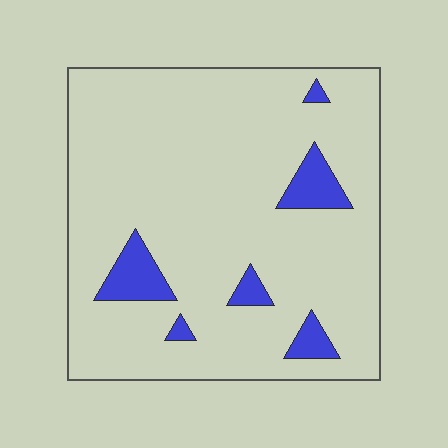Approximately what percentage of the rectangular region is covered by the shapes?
Approximately 10%.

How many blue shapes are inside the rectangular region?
6.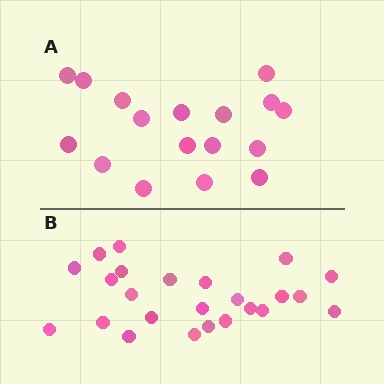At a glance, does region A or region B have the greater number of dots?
Region B (the bottom region) has more dots.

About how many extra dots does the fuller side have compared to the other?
Region B has roughly 8 or so more dots than region A.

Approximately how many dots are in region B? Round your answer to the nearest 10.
About 20 dots. (The exact count is 24, which rounds to 20.)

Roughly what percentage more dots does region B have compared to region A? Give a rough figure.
About 40% more.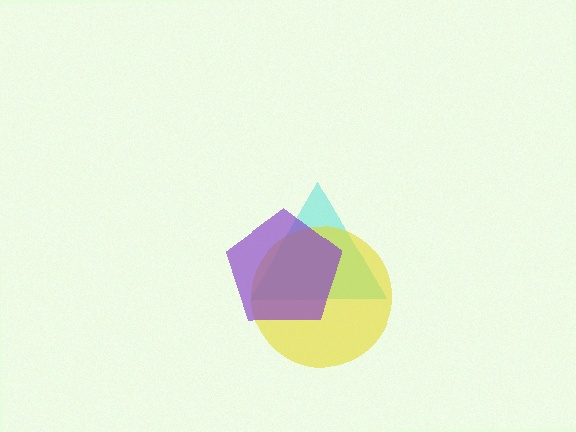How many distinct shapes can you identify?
There are 3 distinct shapes: a cyan triangle, a yellow circle, a purple pentagon.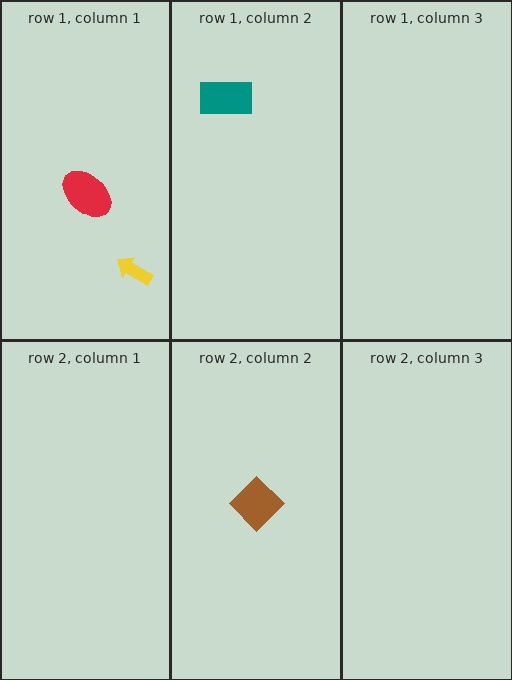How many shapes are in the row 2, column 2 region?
1.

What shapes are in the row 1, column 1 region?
The red ellipse, the yellow arrow.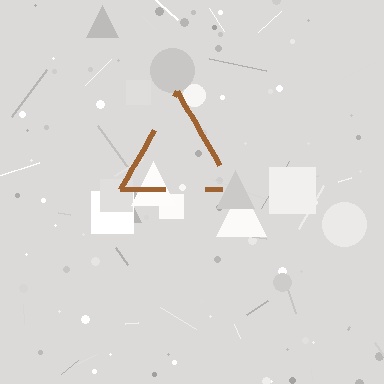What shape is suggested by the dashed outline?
The dashed outline suggests a triangle.